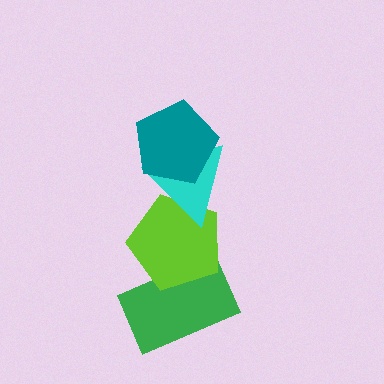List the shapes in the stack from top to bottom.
From top to bottom: the teal pentagon, the cyan triangle, the lime pentagon, the green rectangle.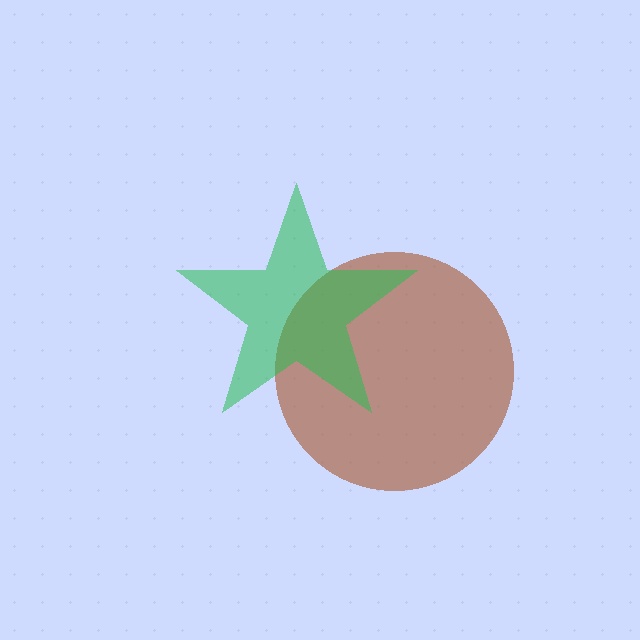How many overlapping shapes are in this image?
There are 2 overlapping shapes in the image.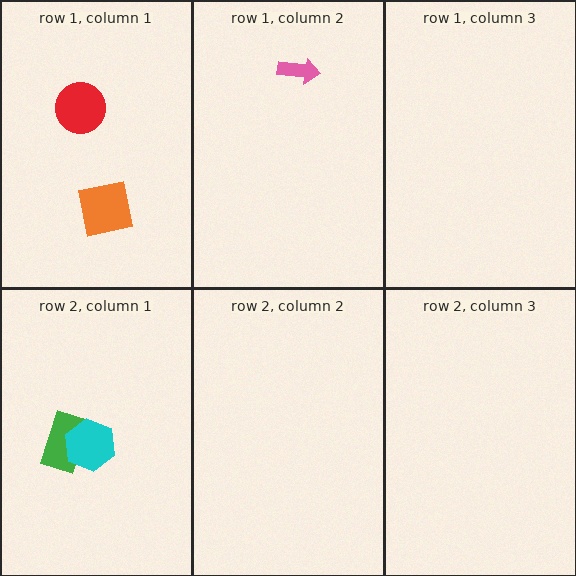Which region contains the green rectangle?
The row 2, column 1 region.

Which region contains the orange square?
The row 1, column 1 region.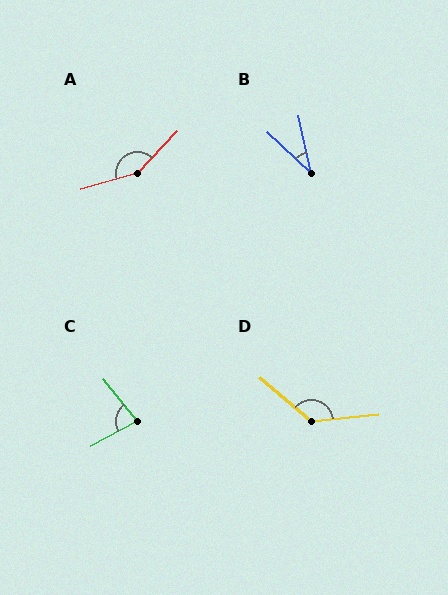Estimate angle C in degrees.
Approximately 80 degrees.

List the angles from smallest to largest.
B (34°), C (80°), D (133°), A (149°).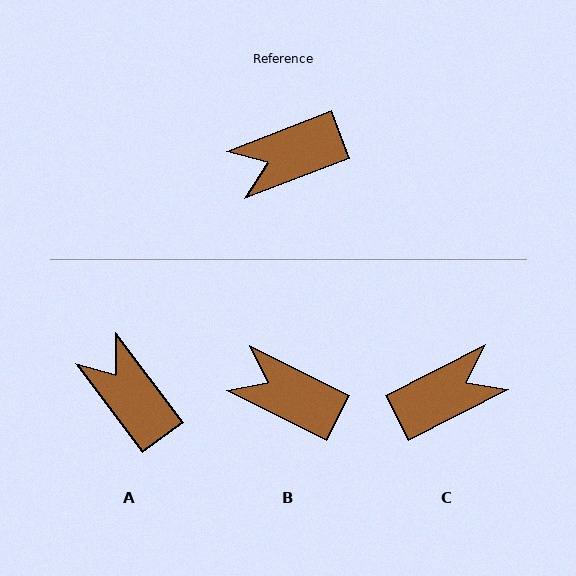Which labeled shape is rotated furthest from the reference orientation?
C, about 174 degrees away.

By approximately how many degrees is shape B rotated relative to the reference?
Approximately 48 degrees clockwise.